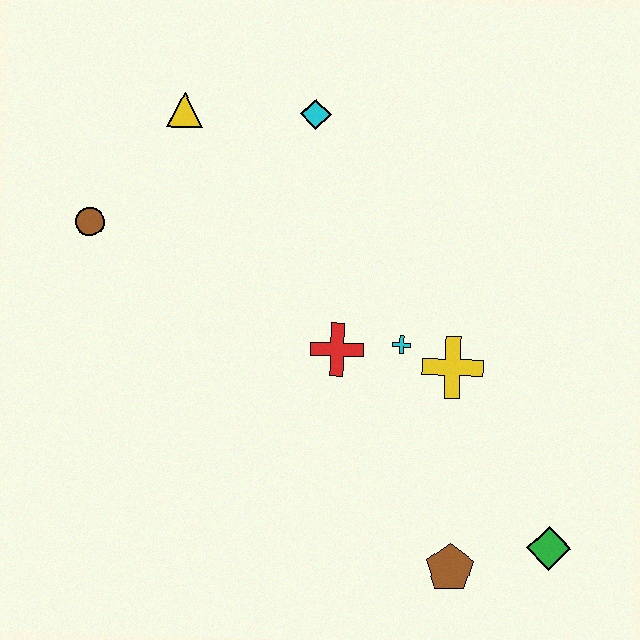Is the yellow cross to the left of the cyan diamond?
No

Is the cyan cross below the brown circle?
Yes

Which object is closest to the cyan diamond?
The yellow triangle is closest to the cyan diamond.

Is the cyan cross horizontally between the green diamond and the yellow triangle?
Yes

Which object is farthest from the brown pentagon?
The yellow triangle is farthest from the brown pentagon.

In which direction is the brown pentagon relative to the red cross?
The brown pentagon is below the red cross.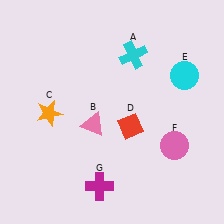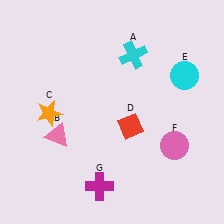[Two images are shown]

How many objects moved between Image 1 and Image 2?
1 object moved between the two images.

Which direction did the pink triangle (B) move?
The pink triangle (B) moved left.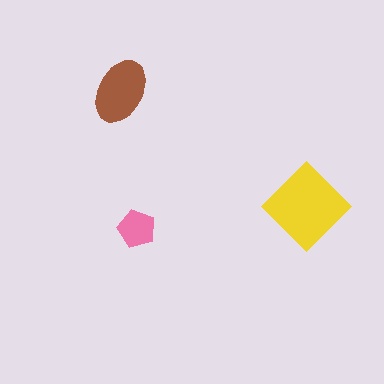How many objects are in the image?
There are 3 objects in the image.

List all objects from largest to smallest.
The yellow diamond, the brown ellipse, the pink pentagon.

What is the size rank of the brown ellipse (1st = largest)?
2nd.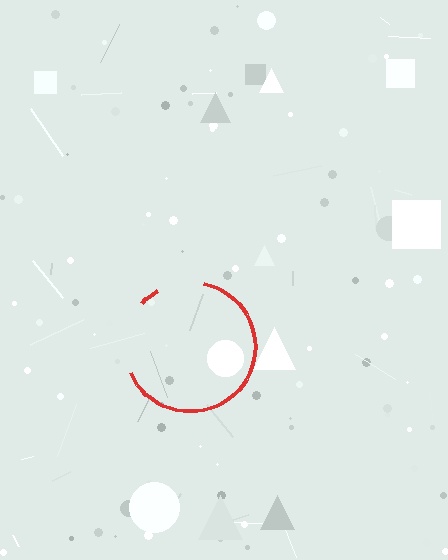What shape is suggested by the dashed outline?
The dashed outline suggests a circle.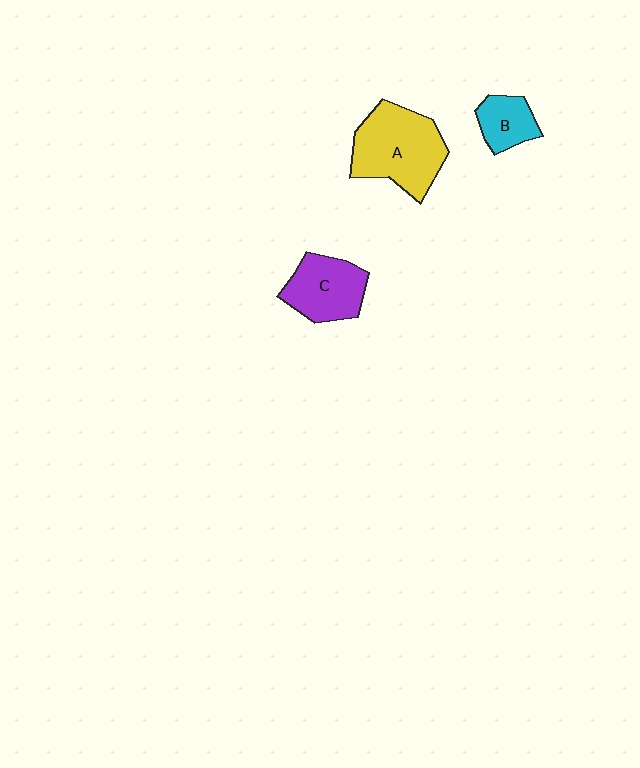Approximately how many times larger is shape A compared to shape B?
Approximately 2.4 times.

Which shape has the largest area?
Shape A (yellow).